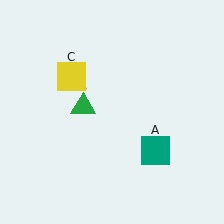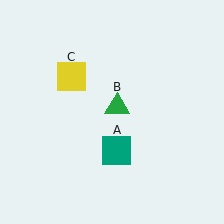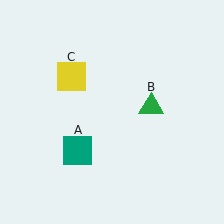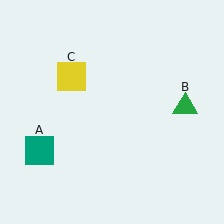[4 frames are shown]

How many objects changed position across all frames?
2 objects changed position: teal square (object A), green triangle (object B).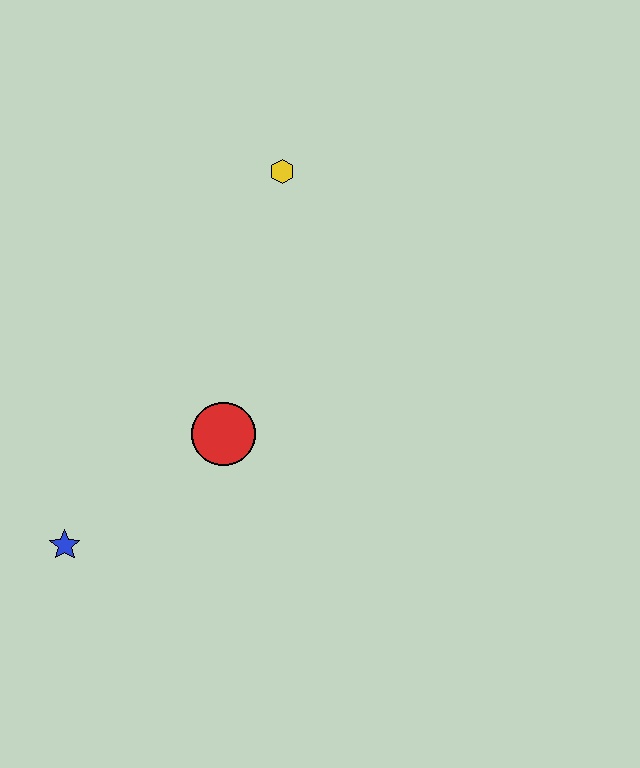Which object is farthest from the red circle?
The yellow hexagon is farthest from the red circle.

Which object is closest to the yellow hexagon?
The red circle is closest to the yellow hexagon.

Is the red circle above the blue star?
Yes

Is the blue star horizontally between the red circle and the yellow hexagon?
No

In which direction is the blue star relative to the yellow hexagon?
The blue star is below the yellow hexagon.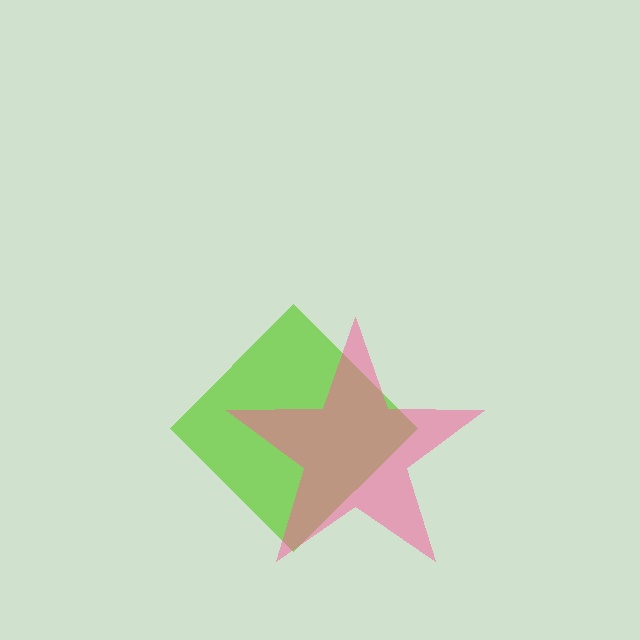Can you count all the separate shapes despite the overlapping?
Yes, there are 2 separate shapes.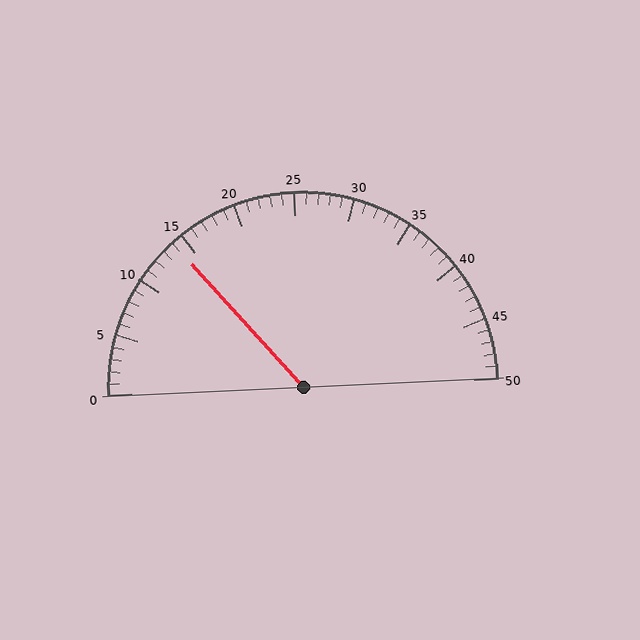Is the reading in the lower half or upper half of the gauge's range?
The reading is in the lower half of the range (0 to 50).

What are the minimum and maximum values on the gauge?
The gauge ranges from 0 to 50.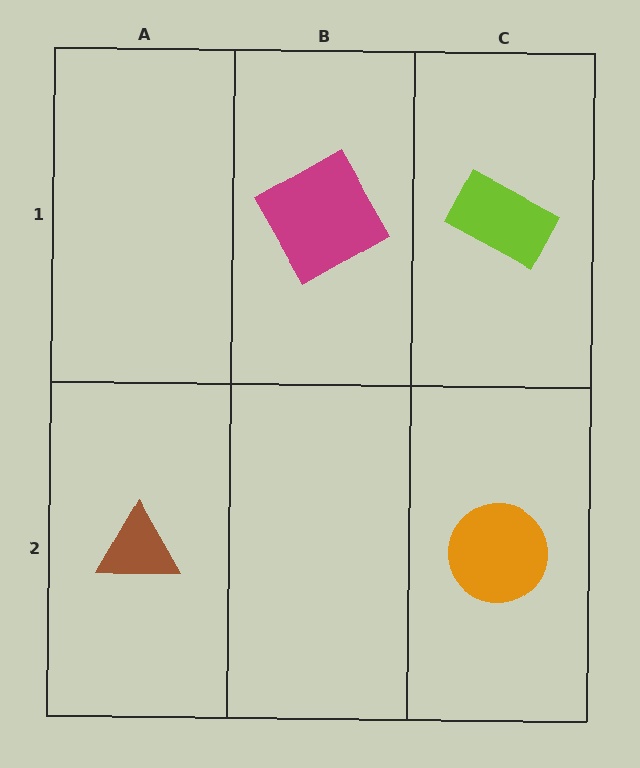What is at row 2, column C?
An orange circle.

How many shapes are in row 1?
2 shapes.